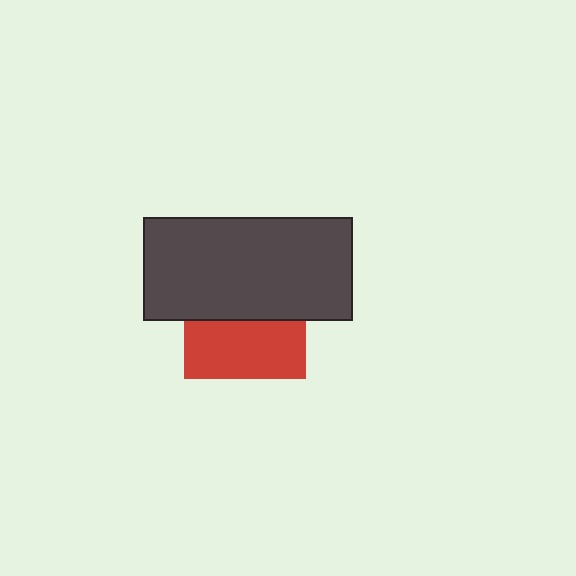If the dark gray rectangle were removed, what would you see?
You would see the complete red square.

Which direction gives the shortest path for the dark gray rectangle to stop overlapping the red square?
Moving up gives the shortest separation.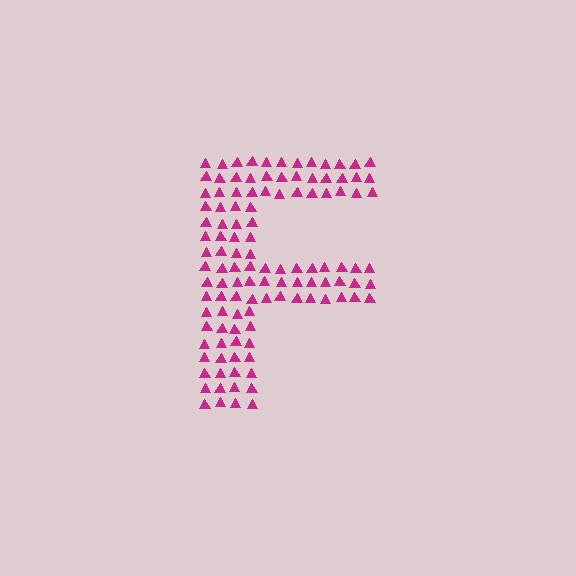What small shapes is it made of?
It is made of small triangles.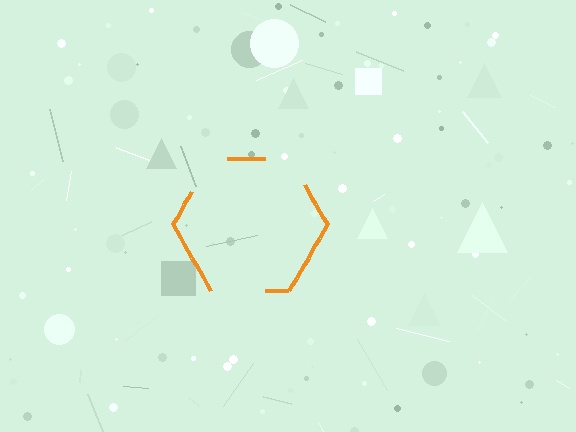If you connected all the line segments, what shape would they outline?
They would outline a hexagon.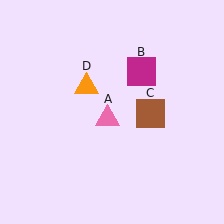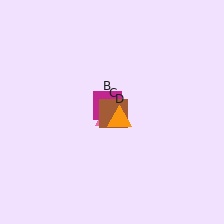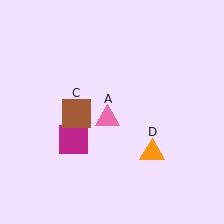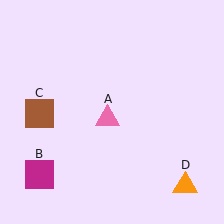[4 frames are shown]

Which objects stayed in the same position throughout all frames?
Pink triangle (object A) remained stationary.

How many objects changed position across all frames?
3 objects changed position: magenta square (object B), brown square (object C), orange triangle (object D).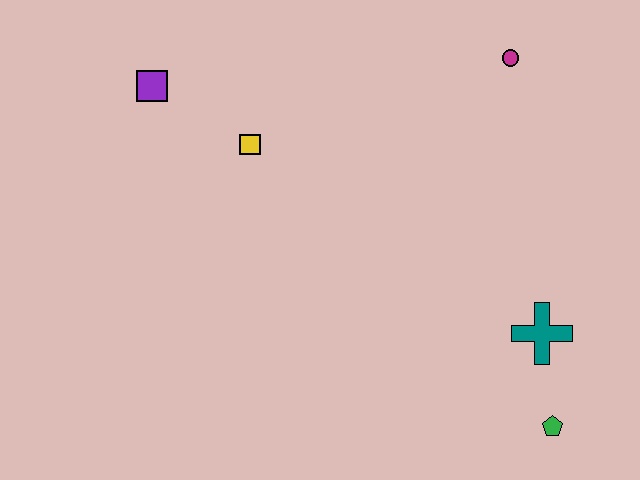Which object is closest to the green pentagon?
The teal cross is closest to the green pentagon.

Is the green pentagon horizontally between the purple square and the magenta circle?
No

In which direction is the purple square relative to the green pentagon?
The purple square is to the left of the green pentagon.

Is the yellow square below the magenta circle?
Yes